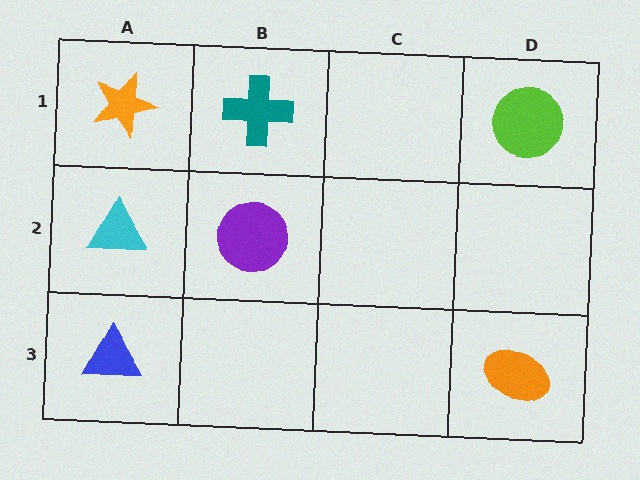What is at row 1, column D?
A lime circle.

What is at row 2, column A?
A cyan triangle.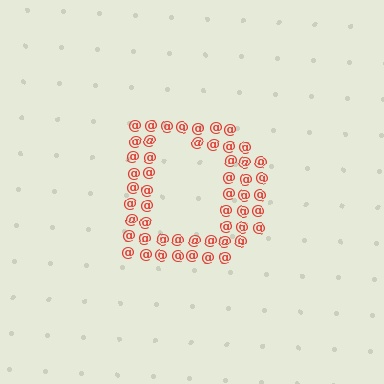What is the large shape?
The large shape is the letter D.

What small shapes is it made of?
It is made of small at signs.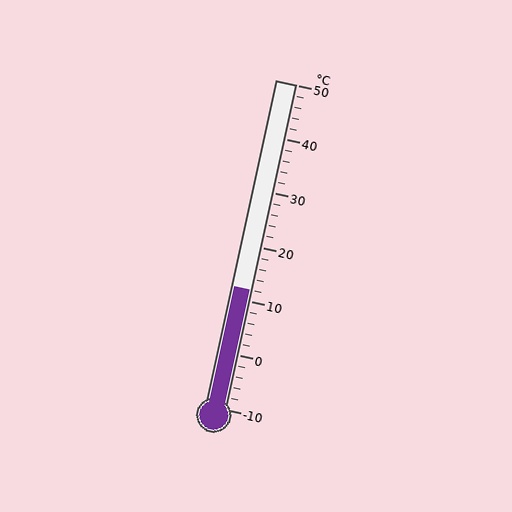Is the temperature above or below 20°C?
The temperature is below 20°C.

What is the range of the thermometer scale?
The thermometer scale ranges from -10°C to 50°C.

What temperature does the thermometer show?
The thermometer shows approximately 12°C.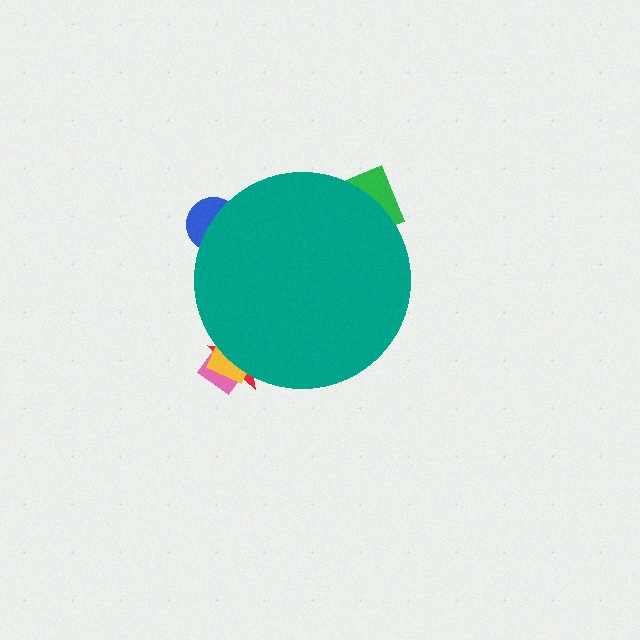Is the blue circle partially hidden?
Yes, the blue circle is partially hidden behind the teal circle.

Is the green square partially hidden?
Yes, the green square is partially hidden behind the teal circle.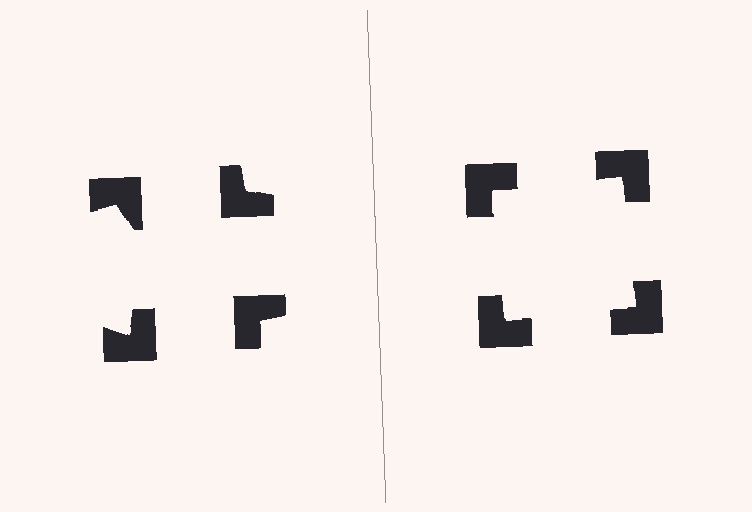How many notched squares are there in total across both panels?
8 — 4 on each side.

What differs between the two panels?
The notched squares are positioned identically on both sides; only the wedge orientations differ. On the right they align to a square; on the left they are misaligned.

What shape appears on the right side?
An illusory square.